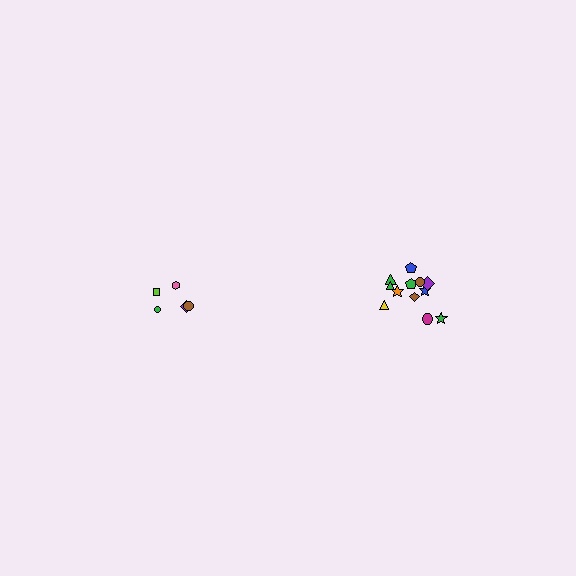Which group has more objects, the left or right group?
The right group.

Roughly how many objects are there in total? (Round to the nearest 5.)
Roughly 15 objects in total.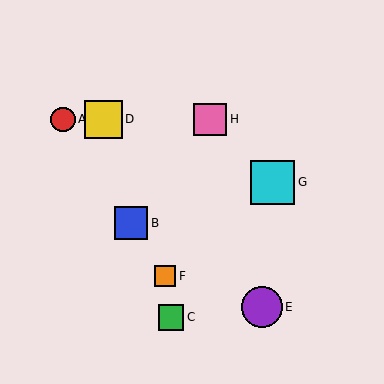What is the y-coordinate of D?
Object D is at y≈119.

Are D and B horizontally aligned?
No, D is at y≈119 and B is at y≈223.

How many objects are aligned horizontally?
3 objects (A, D, H) are aligned horizontally.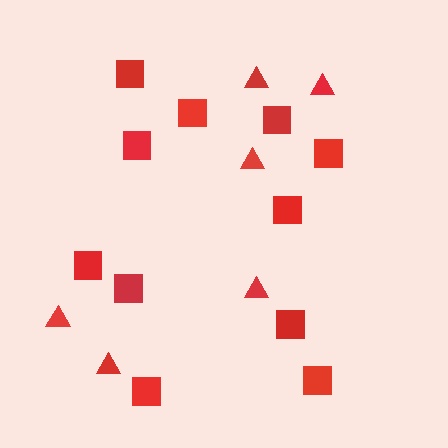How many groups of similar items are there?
There are 2 groups: one group of squares (11) and one group of triangles (6).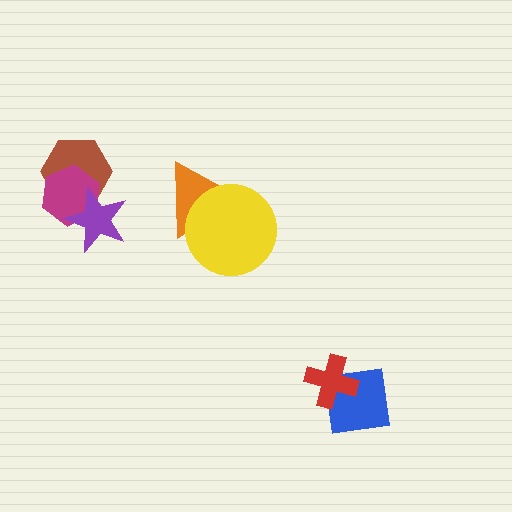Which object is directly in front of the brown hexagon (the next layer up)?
The magenta hexagon is directly in front of the brown hexagon.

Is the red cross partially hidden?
No, no other shape covers it.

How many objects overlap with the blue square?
1 object overlaps with the blue square.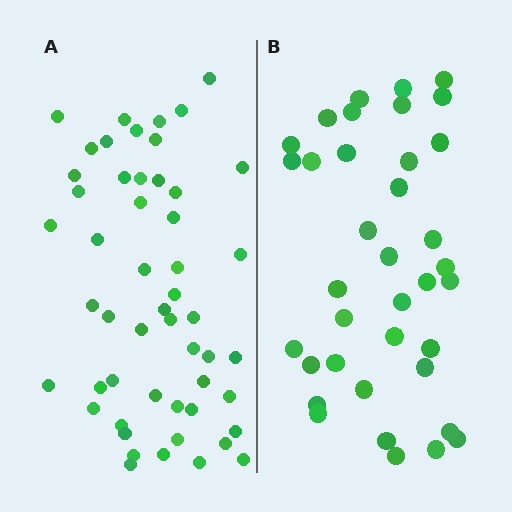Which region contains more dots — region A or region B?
Region A (the left region) has more dots.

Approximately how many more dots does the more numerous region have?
Region A has approximately 15 more dots than region B.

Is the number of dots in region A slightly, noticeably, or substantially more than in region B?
Region A has noticeably more, but not dramatically so. The ratio is roughly 1.4 to 1.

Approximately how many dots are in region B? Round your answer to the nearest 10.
About 40 dots. (The exact count is 37, which rounds to 40.)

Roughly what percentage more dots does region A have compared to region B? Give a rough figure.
About 40% more.